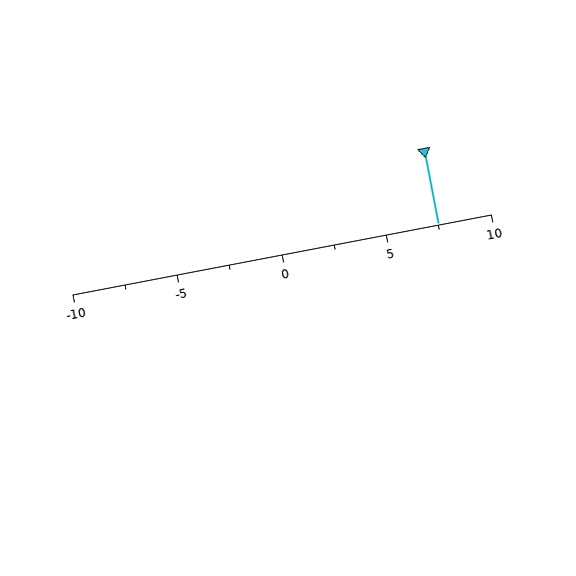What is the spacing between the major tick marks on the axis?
The major ticks are spaced 5 apart.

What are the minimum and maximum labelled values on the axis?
The axis runs from -10 to 10.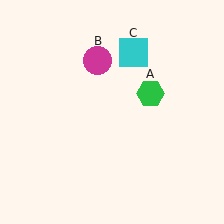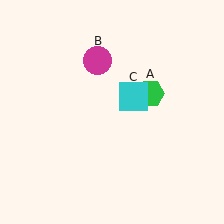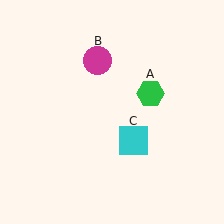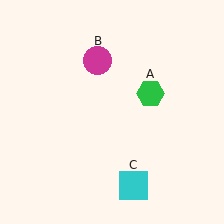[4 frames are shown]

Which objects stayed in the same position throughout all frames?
Green hexagon (object A) and magenta circle (object B) remained stationary.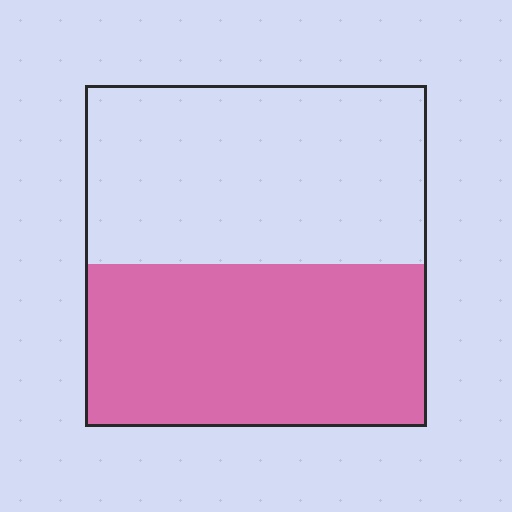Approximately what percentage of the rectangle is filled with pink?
Approximately 50%.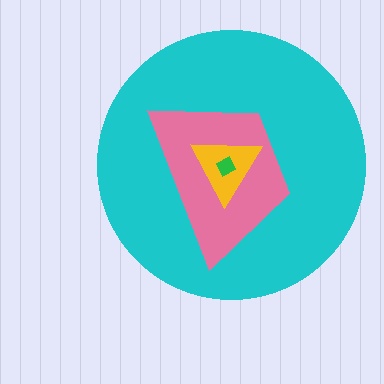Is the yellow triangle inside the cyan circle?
Yes.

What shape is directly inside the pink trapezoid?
The yellow triangle.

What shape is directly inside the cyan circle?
The pink trapezoid.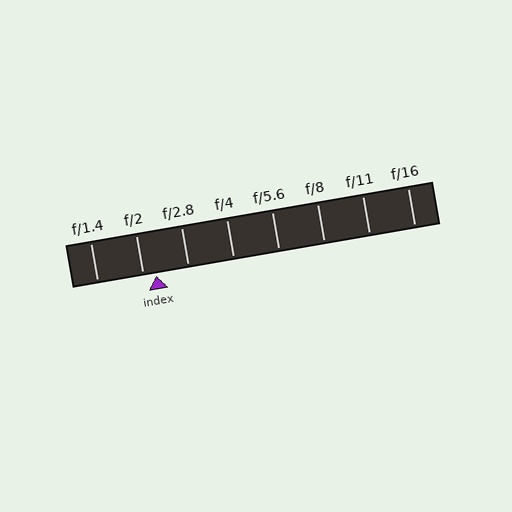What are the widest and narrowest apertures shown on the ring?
The widest aperture shown is f/1.4 and the narrowest is f/16.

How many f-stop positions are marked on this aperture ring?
There are 8 f-stop positions marked.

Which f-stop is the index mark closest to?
The index mark is closest to f/2.